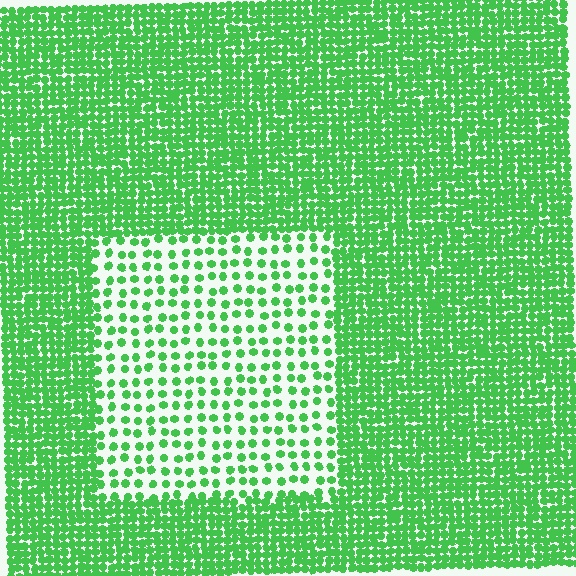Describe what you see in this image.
The image contains small green elements arranged at two different densities. A rectangle-shaped region is visible where the elements are less densely packed than the surrounding area.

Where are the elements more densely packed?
The elements are more densely packed outside the rectangle boundary.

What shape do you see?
I see a rectangle.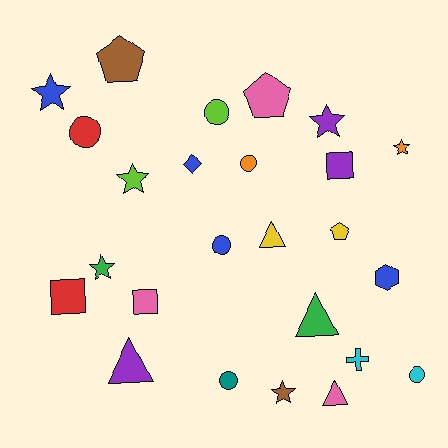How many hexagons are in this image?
There is 1 hexagon.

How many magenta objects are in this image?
There are no magenta objects.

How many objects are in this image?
There are 25 objects.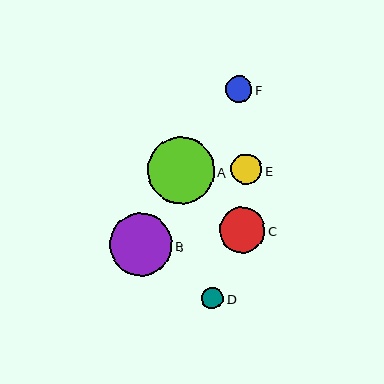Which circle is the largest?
Circle A is the largest with a size of approximately 67 pixels.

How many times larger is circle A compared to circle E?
Circle A is approximately 2.2 times the size of circle E.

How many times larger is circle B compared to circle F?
Circle B is approximately 2.3 times the size of circle F.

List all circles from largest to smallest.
From largest to smallest: A, B, C, E, F, D.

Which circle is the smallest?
Circle D is the smallest with a size of approximately 22 pixels.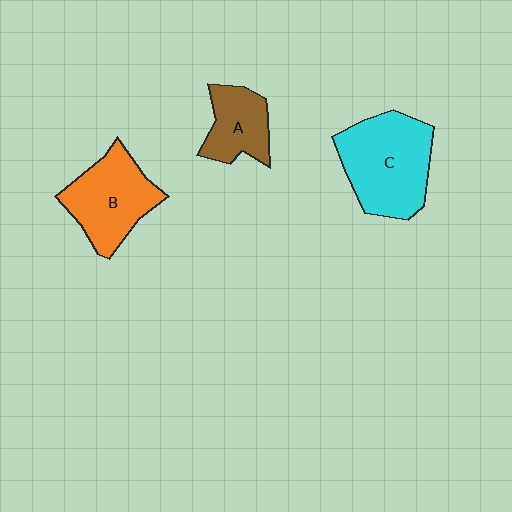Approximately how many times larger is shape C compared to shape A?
Approximately 1.9 times.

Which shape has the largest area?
Shape C (cyan).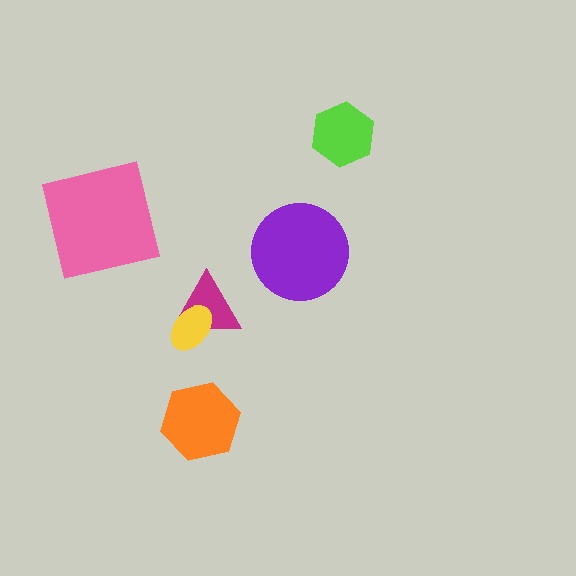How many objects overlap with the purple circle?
0 objects overlap with the purple circle.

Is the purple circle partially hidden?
No, no other shape covers it.